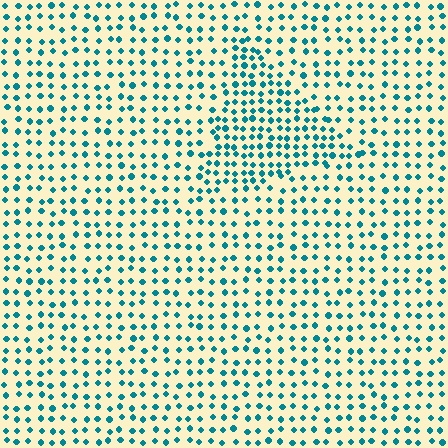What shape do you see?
I see a triangle.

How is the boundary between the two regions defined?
The boundary is defined by a change in element density (approximately 1.7x ratio). All elements are the same color, size, and shape.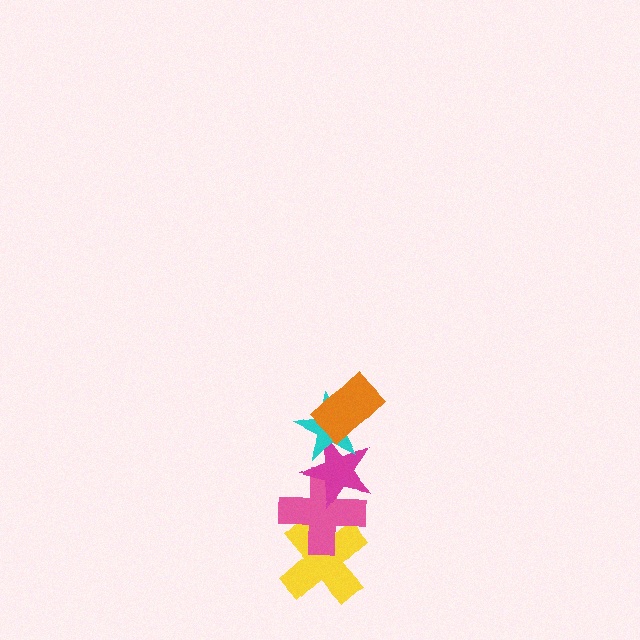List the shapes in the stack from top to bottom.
From top to bottom: the orange rectangle, the cyan star, the magenta star, the pink cross, the yellow cross.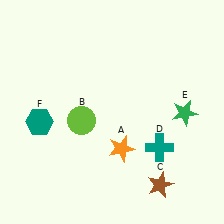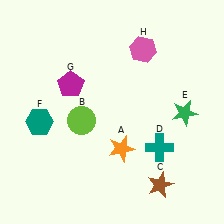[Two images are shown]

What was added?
A magenta pentagon (G), a pink hexagon (H) were added in Image 2.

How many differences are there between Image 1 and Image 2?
There are 2 differences between the two images.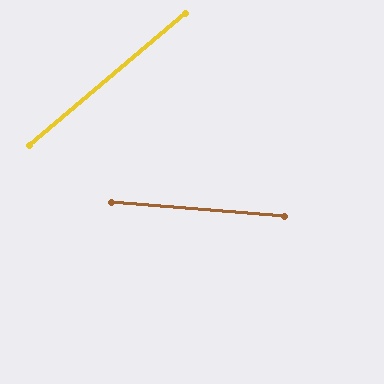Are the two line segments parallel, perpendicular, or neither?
Neither parallel nor perpendicular — they differ by about 45°.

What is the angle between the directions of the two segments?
Approximately 45 degrees.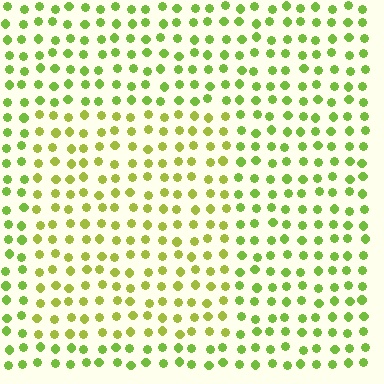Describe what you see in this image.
The image is filled with small lime elements in a uniform arrangement. A rectangle-shaped region is visible where the elements are tinted to a slightly different hue, forming a subtle color boundary.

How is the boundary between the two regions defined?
The boundary is defined purely by a slight shift in hue (about 22 degrees). Spacing, size, and orientation are identical on both sides.